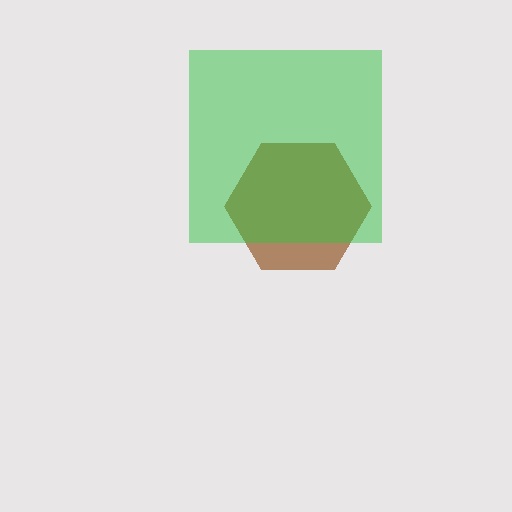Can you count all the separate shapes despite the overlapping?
Yes, there are 2 separate shapes.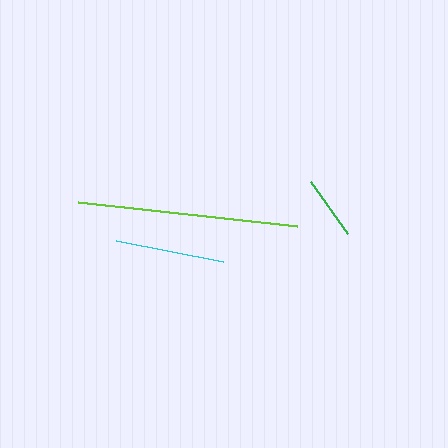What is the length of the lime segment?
The lime segment is approximately 220 pixels long.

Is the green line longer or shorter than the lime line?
The lime line is longer than the green line.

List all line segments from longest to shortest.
From longest to shortest: lime, cyan, green.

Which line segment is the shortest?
The green line is the shortest at approximately 63 pixels.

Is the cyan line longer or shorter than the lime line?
The lime line is longer than the cyan line.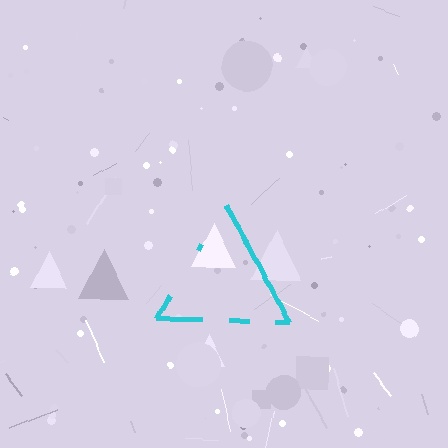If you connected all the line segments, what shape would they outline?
They would outline a triangle.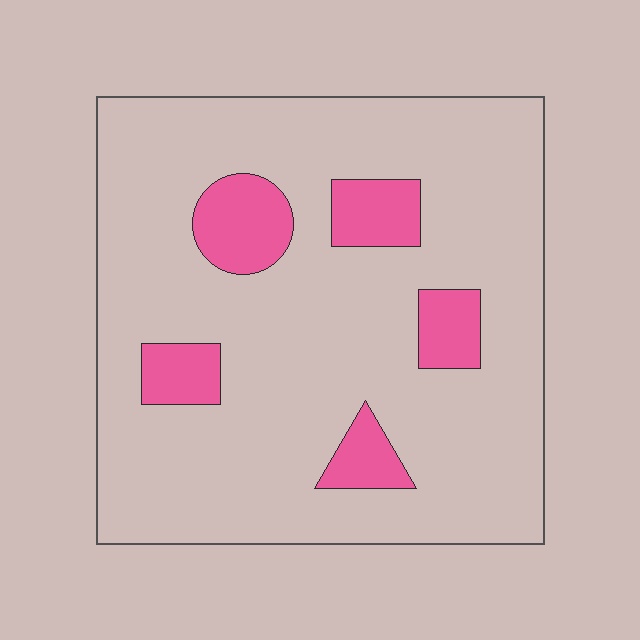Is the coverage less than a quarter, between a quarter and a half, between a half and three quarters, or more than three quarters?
Less than a quarter.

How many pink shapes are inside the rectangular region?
5.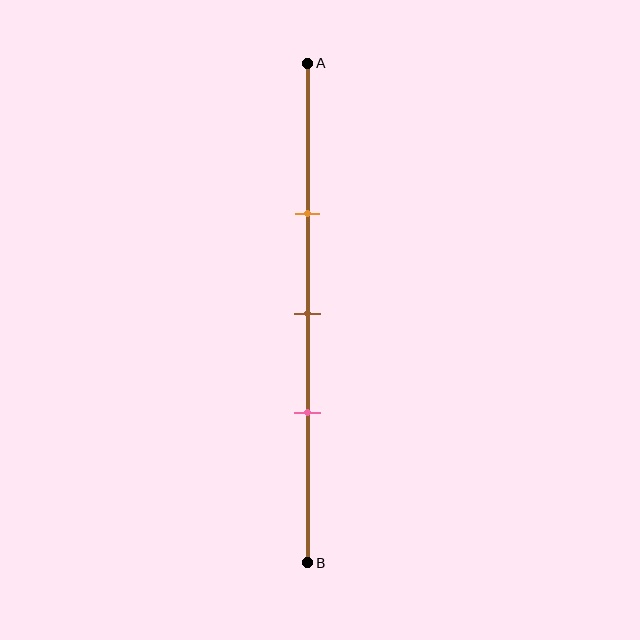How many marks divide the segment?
There are 3 marks dividing the segment.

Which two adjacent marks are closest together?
The brown and pink marks are the closest adjacent pair.